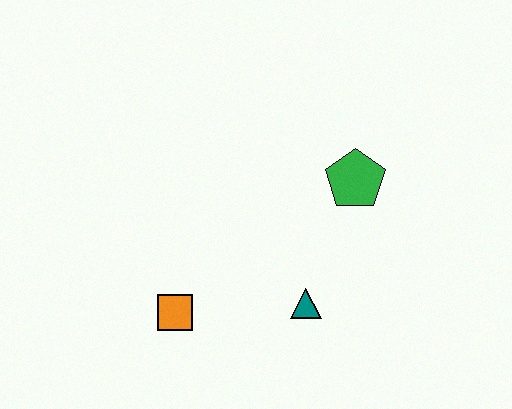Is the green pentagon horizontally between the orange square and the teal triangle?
No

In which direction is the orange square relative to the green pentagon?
The orange square is to the left of the green pentagon.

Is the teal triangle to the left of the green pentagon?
Yes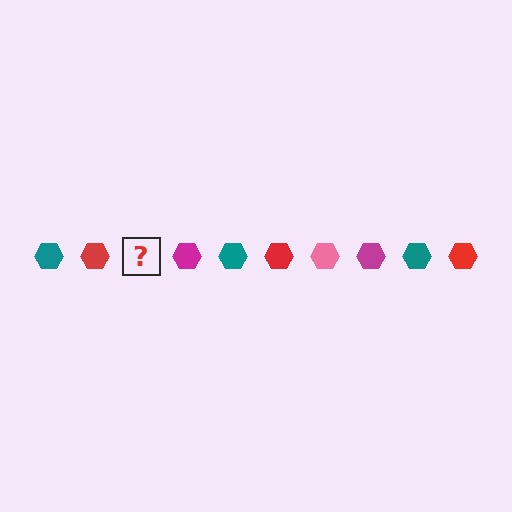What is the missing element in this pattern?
The missing element is a pink hexagon.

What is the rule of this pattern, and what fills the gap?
The rule is that the pattern cycles through teal, red, pink, magenta hexagons. The gap should be filled with a pink hexagon.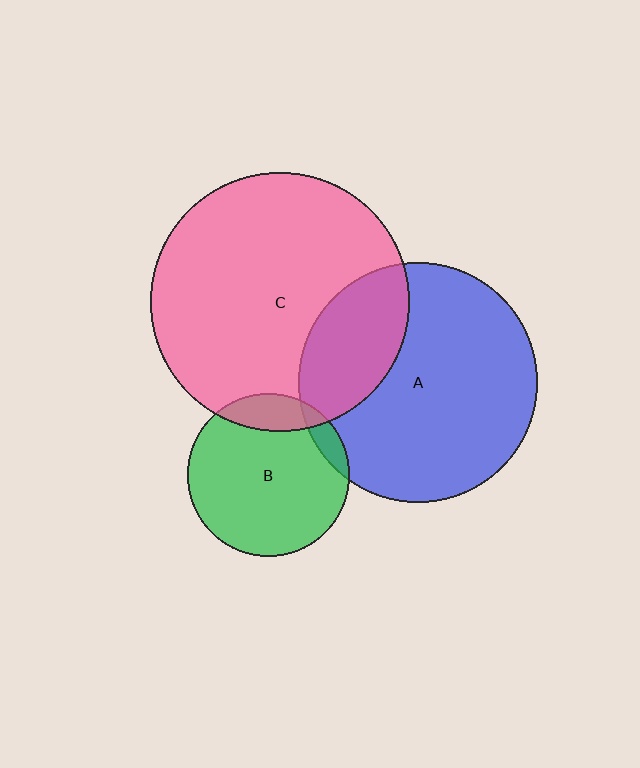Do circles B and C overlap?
Yes.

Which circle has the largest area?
Circle C (pink).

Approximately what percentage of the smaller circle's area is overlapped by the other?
Approximately 15%.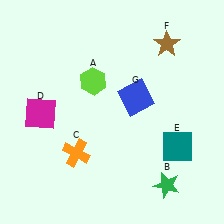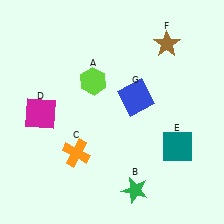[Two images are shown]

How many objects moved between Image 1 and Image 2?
1 object moved between the two images.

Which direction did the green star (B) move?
The green star (B) moved left.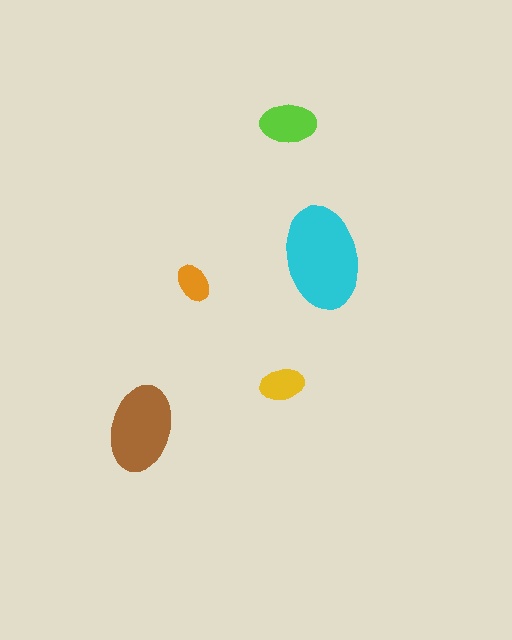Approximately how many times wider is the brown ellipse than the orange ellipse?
About 2 times wider.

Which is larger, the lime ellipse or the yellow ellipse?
The lime one.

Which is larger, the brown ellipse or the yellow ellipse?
The brown one.